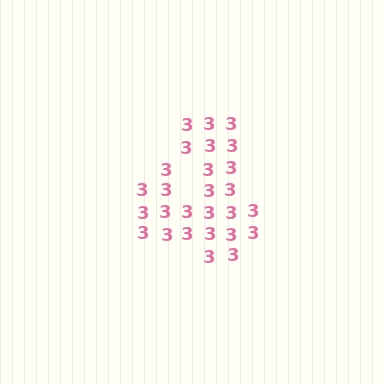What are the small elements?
The small elements are digit 3's.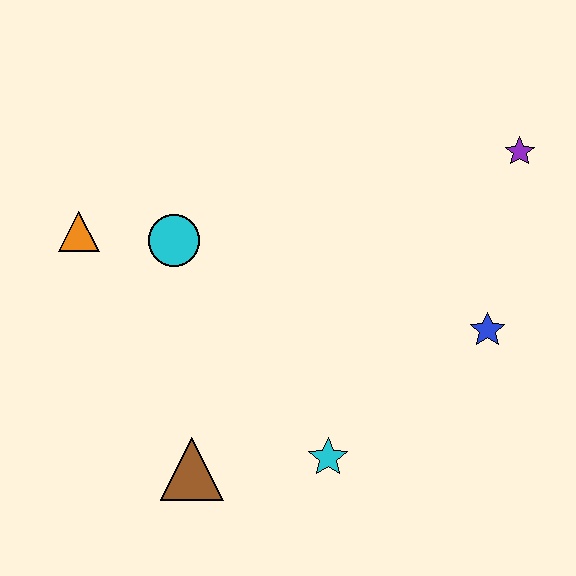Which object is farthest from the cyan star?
The purple star is farthest from the cyan star.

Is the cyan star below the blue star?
Yes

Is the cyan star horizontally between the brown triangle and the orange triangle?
No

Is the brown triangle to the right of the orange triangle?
Yes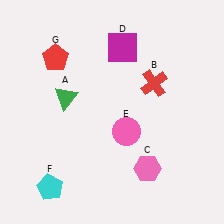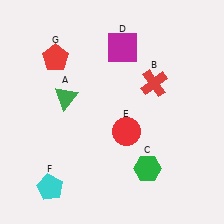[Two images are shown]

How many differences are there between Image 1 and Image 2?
There are 2 differences between the two images.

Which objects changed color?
C changed from pink to green. E changed from pink to red.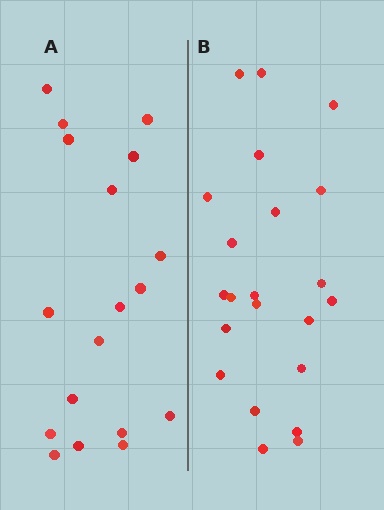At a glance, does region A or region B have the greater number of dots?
Region B (the right region) has more dots.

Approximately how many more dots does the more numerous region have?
Region B has about 4 more dots than region A.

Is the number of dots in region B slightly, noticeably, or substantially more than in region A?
Region B has only slightly more — the two regions are fairly close. The ratio is roughly 1.2 to 1.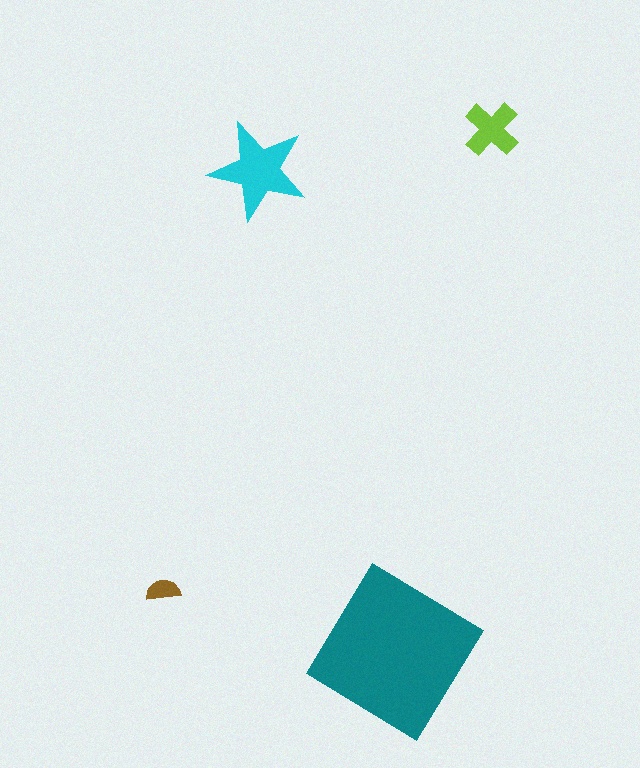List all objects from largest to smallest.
The teal diamond, the cyan star, the lime cross, the brown semicircle.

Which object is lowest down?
The teal diamond is bottommost.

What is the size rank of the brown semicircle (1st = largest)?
4th.